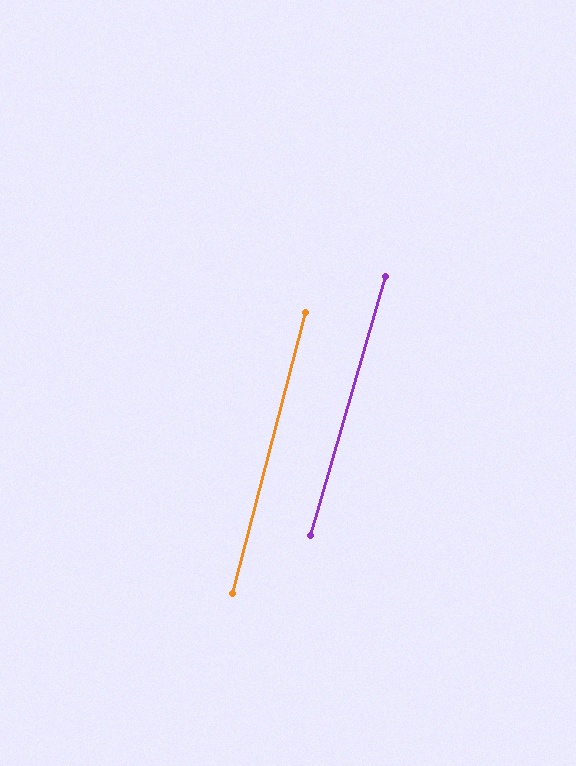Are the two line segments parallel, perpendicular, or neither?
Parallel — their directions differ by only 1.4°.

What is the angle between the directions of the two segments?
Approximately 1 degree.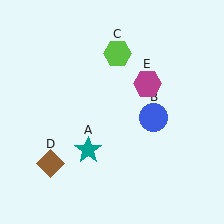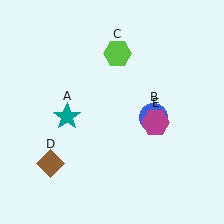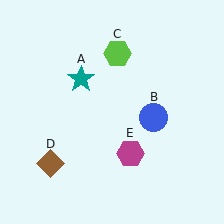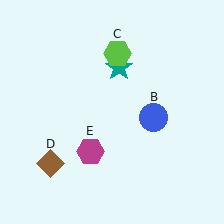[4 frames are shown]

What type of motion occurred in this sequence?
The teal star (object A), magenta hexagon (object E) rotated clockwise around the center of the scene.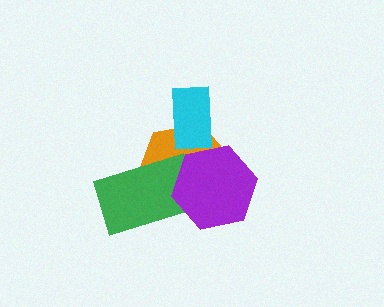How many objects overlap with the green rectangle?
2 objects overlap with the green rectangle.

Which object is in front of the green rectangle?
The purple hexagon is in front of the green rectangle.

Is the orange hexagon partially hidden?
Yes, it is partially covered by another shape.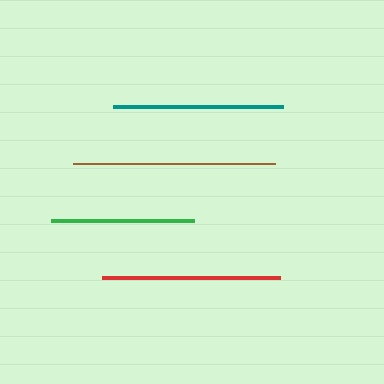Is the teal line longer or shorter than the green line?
The teal line is longer than the green line.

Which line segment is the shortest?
The green line is the shortest at approximately 143 pixels.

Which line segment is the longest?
The brown line is the longest at approximately 202 pixels.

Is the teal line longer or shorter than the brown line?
The brown line is longer than the teal line.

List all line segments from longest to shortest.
From longest to shortest: brown, red, teal, green.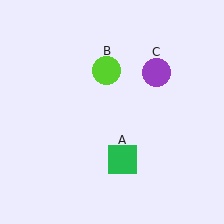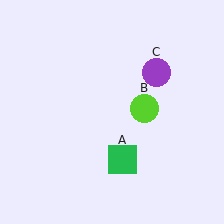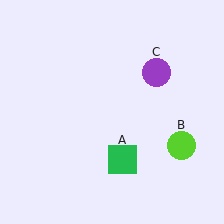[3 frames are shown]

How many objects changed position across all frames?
1 object changed position: lime circle (object B).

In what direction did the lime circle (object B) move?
The lime circle (object B) moved down and to the right.